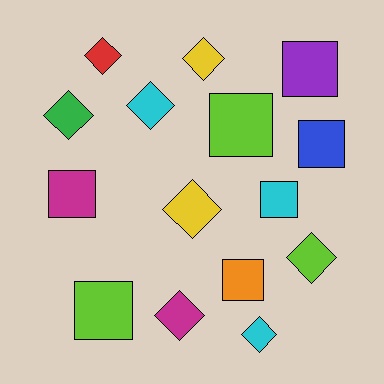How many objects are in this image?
There are 15 objects.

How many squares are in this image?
There are 7 squares.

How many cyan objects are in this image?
There are 3 cyan objects.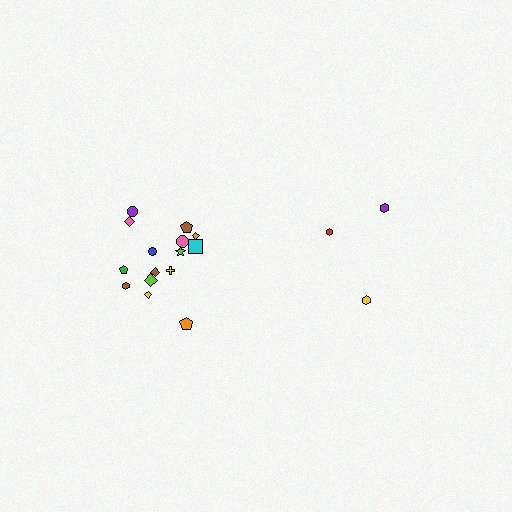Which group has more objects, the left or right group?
The left group.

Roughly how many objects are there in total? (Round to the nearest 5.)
Roughly 20 objects in total.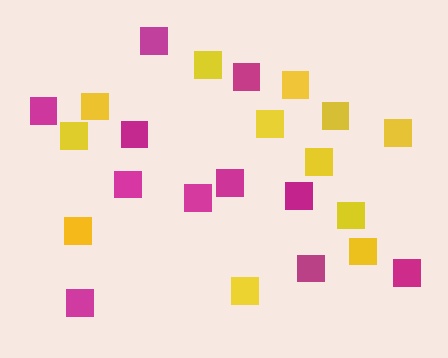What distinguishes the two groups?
There are 2 groups: one group of magenta squares (11) and one group of yellow squares (12).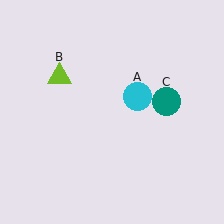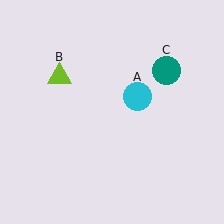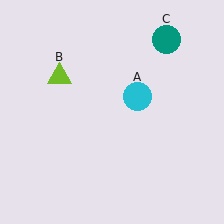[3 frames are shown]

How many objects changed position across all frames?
1 object changed position: teal circle (object C).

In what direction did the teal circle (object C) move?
The teal circle (object C) moved up.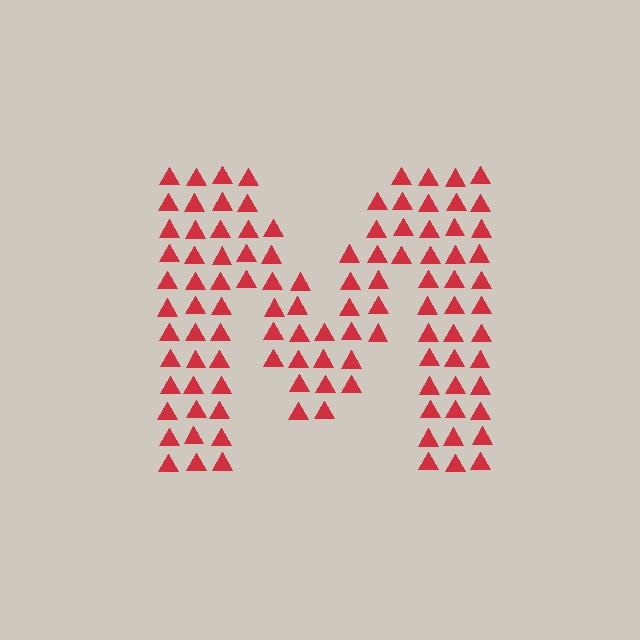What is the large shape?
The large shape is the letter M.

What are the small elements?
The small elements are triangles.